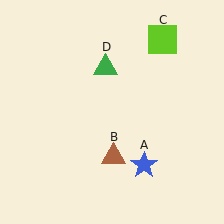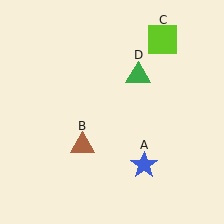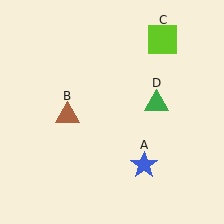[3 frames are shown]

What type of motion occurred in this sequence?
The brown triangle (object B), green triangle (object D) rotated clockwise around the center of the scene.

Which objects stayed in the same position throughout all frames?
Blue star (object A) and lime square (object C) remained stationary.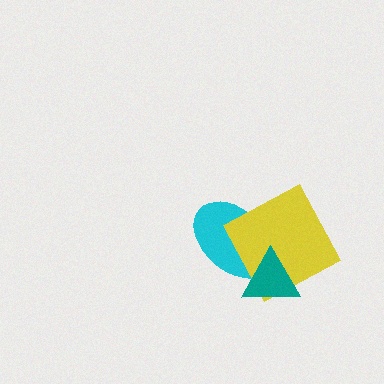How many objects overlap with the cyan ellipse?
2 objects overlap with the cyan ellipse.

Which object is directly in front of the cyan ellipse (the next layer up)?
The yellow square is directly in front of the cyan ellipse.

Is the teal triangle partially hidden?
No, no other shape covers it.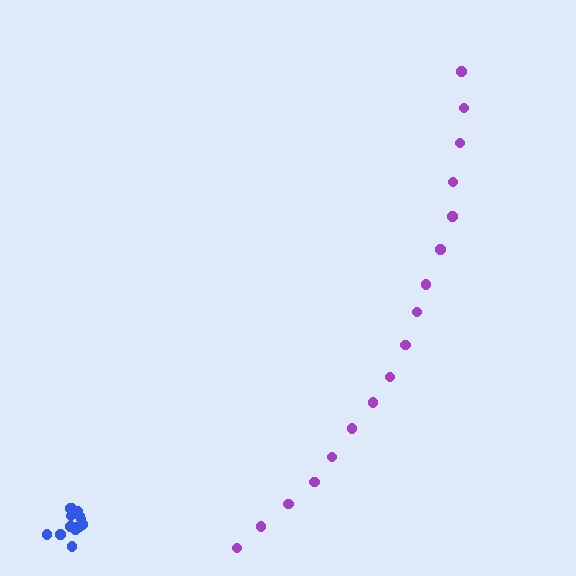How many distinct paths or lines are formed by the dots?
There are 2 distinct paths.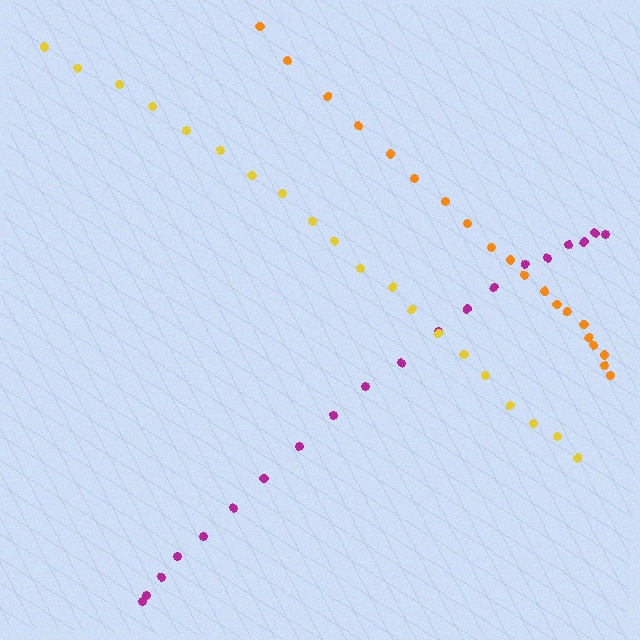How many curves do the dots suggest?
There are 3 distinct paths.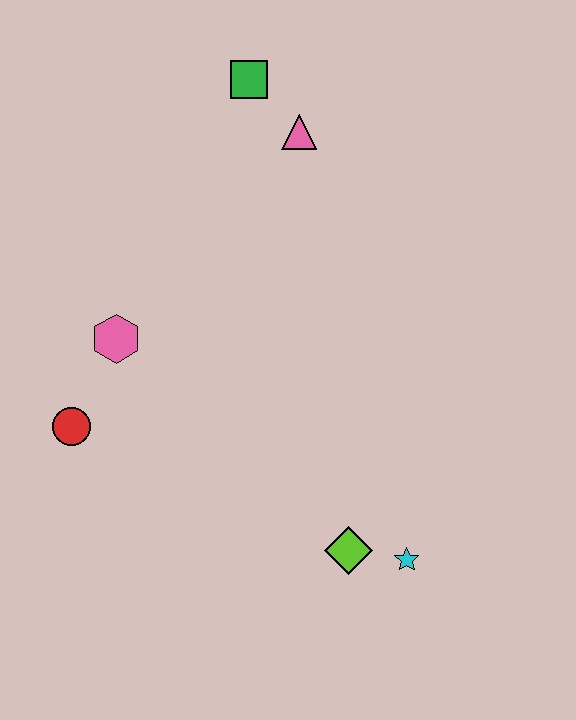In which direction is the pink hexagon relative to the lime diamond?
The pink hexagon is to the left of the lime diamond.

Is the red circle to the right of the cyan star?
No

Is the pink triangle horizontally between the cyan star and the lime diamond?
No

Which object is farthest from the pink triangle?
The cyan star is farthest from the pink triangle.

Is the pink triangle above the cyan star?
Yes